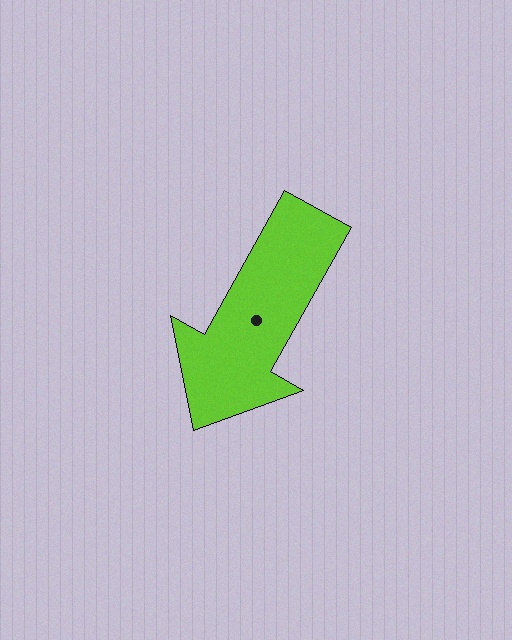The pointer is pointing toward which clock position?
Roughly 7 o'clock.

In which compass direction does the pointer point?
Southwest.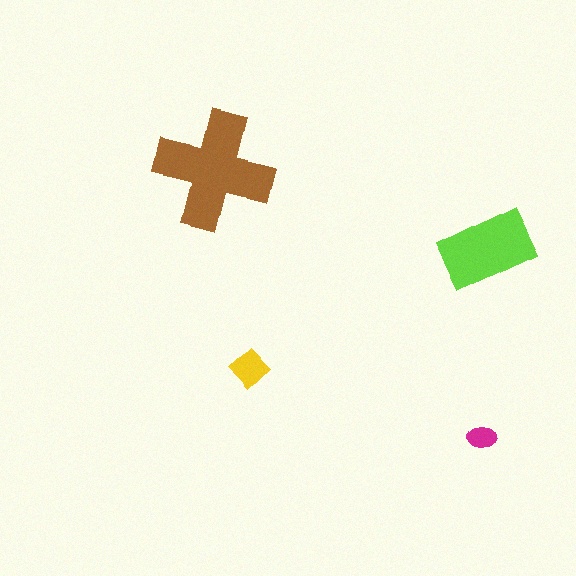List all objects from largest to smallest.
The brown cross, the lime rectangle, the yellow diamond, the magenta ellipse.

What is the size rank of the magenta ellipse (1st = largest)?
4th.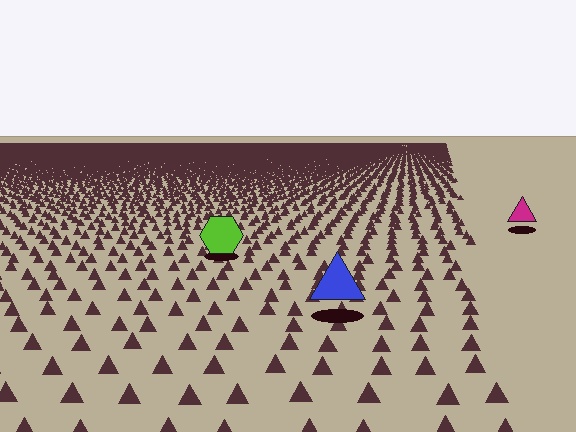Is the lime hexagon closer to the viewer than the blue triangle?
No. The blue triangle is closer — you can tell from the texture gradient: the ground texture is coarser near it.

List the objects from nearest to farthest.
From nearest to farthest: the blue triangle, the lime hexagon, the magenta triangle.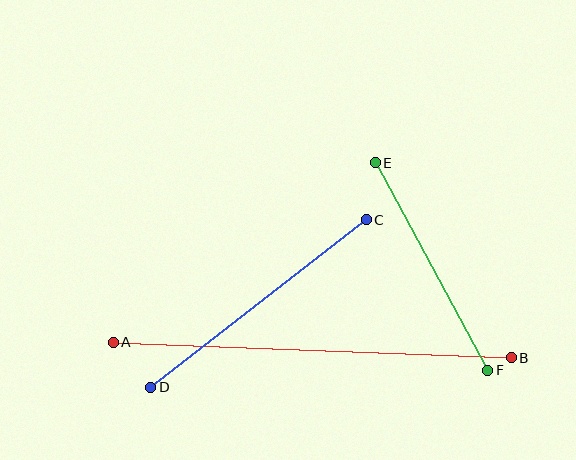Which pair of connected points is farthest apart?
Points A and B are farthest apart.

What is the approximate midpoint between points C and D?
The midpoint is at approximately (258, 303) pixels.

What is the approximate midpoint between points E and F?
The midpoint is at approximately (431, 267) pixels.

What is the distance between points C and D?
The distance is approximately 273 pixels.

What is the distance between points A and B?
The distance is approximately 399 pixels.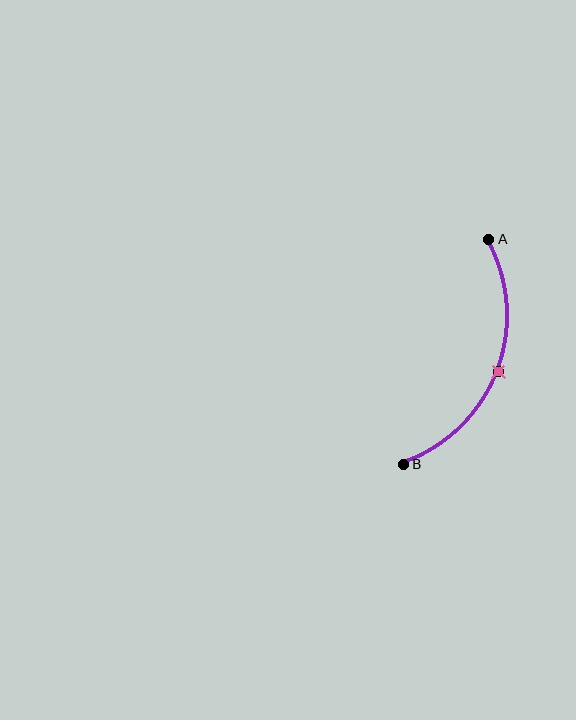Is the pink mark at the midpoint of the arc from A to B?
Yes. The pink mark lies on the arc at equal arc-length from both A and B — it is the arc midpoint.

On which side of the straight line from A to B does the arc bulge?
The arc bulges to the right of the straight line connecting A and B.